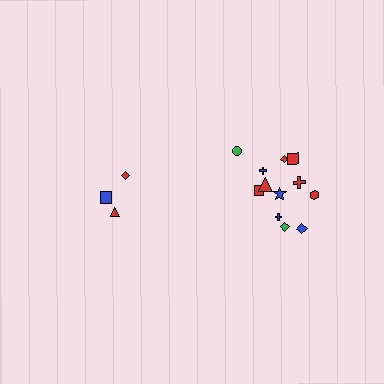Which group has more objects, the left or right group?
The right group.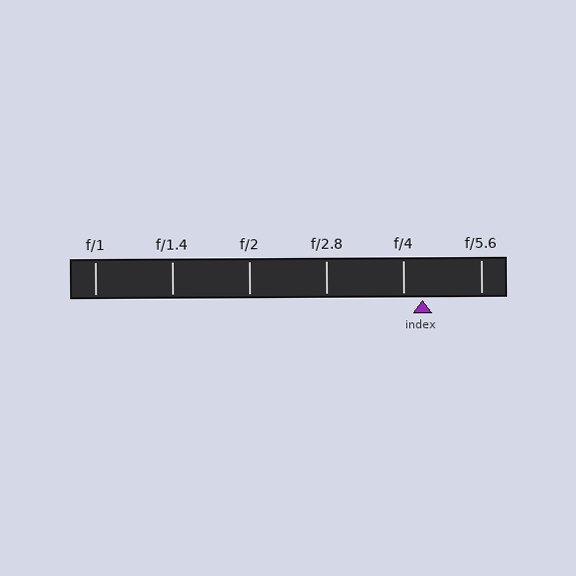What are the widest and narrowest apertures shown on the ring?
The widest aperture shown is f/1 and the narrowest is f/5.6.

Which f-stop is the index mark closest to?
The index mark is closest to f/4.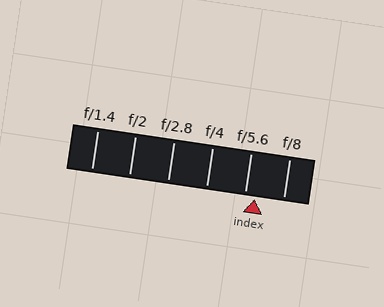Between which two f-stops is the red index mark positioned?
The index mark is between f/5.6 and f/8.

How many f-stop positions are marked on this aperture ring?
There are 6 f-stop positions marked.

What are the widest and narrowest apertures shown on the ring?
The widest aperture shown is f/1.4 and the narrowest is f/8.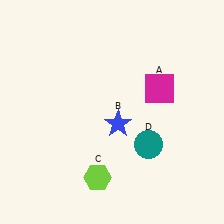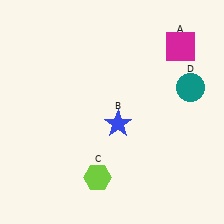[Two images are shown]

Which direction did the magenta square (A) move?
The magenta square (A) moved up.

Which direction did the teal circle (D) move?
The teal circle (D) moved up.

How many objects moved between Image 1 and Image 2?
2 objects moved between the two images.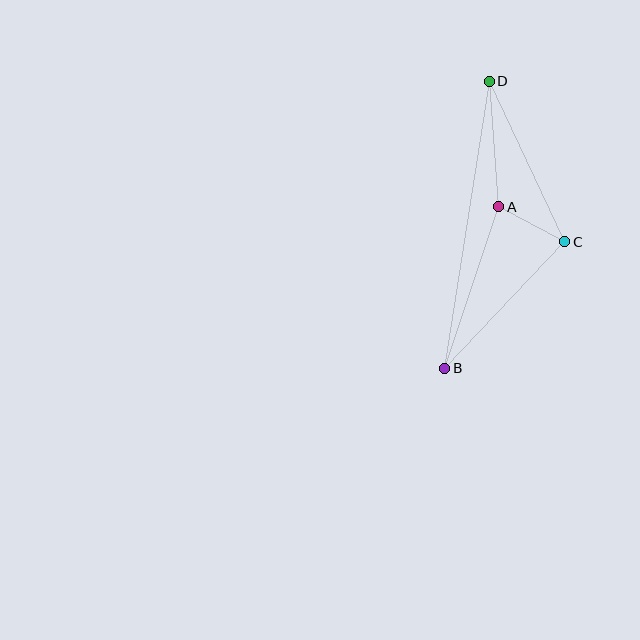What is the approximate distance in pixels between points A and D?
The distance between A and D is approximately 126 pixels.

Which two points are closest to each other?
Points A and C are closest to each other.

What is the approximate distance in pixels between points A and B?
The distance between A and B is approximately 170 pixels.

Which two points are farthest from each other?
Points B and D are farthest from each other.